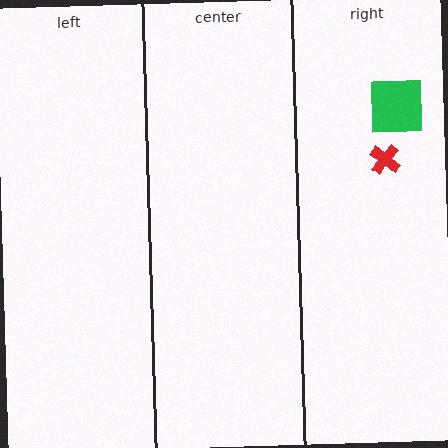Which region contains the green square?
The right region.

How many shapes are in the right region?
3.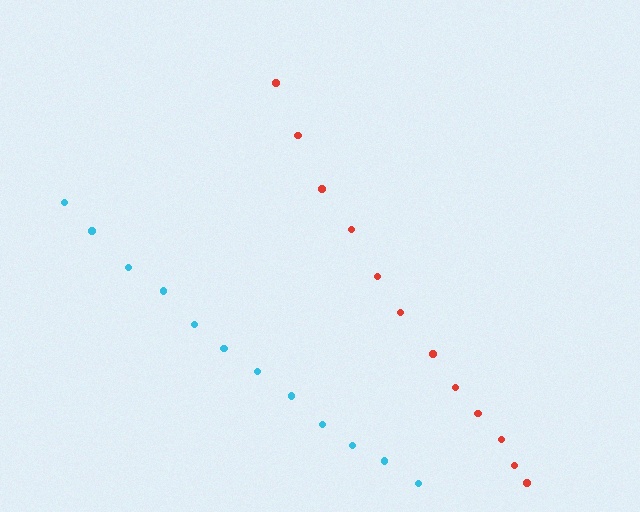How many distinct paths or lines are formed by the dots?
There are 2 distinct paths.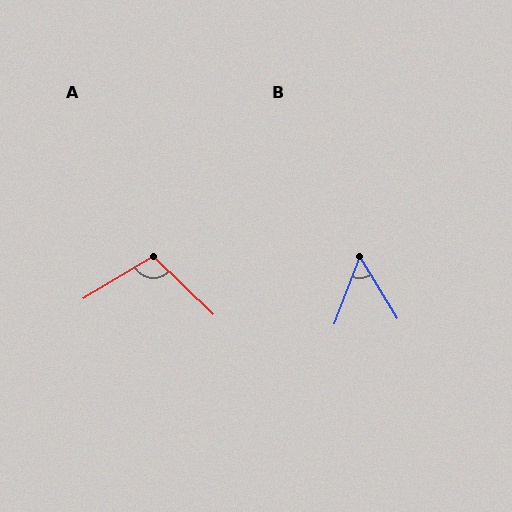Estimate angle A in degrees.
Approximately 105 degrees.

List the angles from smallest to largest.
B (52°), A (105°).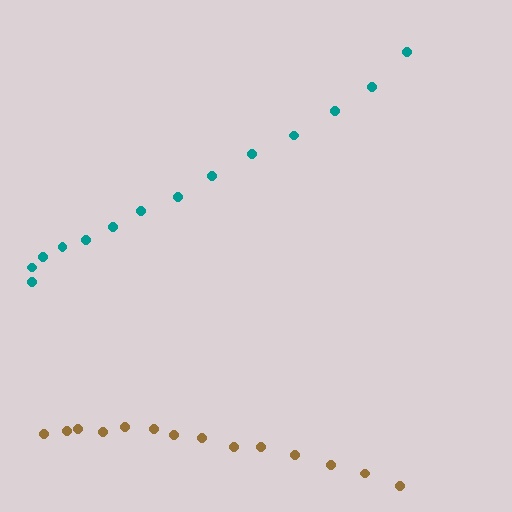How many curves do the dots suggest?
There are 2 distinct paths.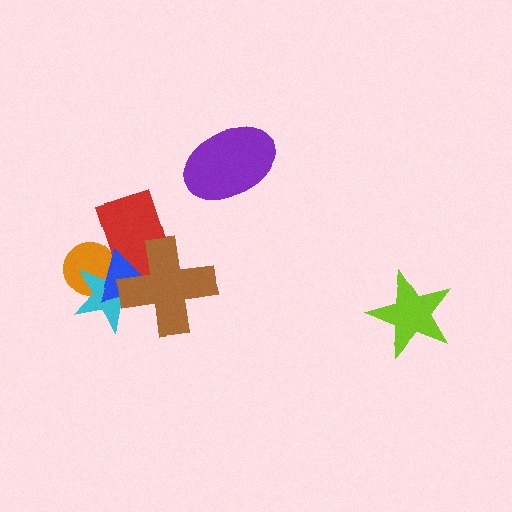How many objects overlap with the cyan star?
4 objects overlap with the cyan star.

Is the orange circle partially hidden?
Yes, it is partially covered by another shape.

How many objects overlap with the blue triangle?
4 objects overlap with the blue triangle.